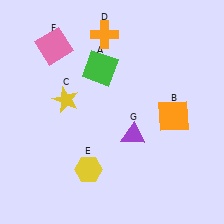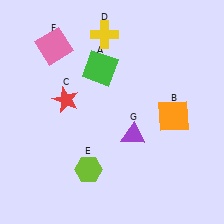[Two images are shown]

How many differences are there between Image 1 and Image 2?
There are 3 differences between the two images.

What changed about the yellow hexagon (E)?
In Image 1, E is yellow. In Image 2, it changed to lime.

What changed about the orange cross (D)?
In Image 1, D is orange. In Image 2, it changed to yellow.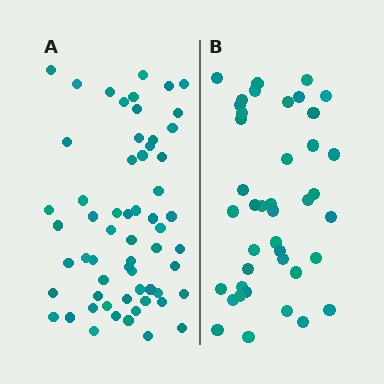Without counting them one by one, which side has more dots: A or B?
Region A (the left region) has more dots.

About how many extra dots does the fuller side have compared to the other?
Region A has approximately 20 more dots than region B.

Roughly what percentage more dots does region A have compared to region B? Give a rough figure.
About 45% more.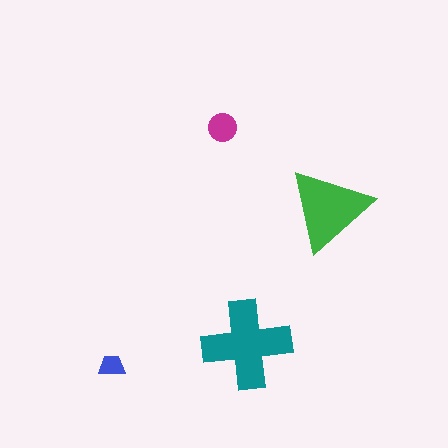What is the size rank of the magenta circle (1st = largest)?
3rd.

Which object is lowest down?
The blue trapezoid is bottommost.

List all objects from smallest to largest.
The blue trapezoid, the magenta circle, the green triangle, the teal cross.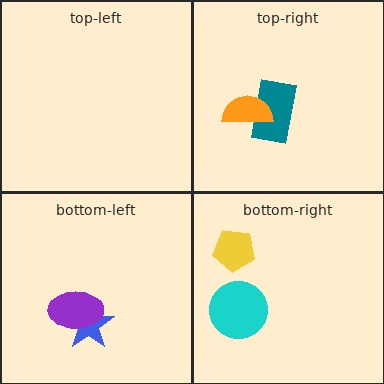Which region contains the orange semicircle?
The top-right region.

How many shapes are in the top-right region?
2.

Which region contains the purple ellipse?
The bottom-left region.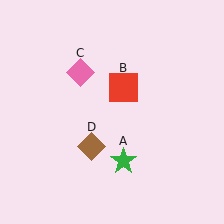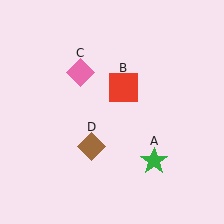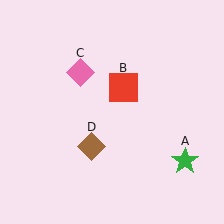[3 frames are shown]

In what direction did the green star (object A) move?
The green star (object A) moved right.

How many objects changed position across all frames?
1 object changed position: green star (object A).